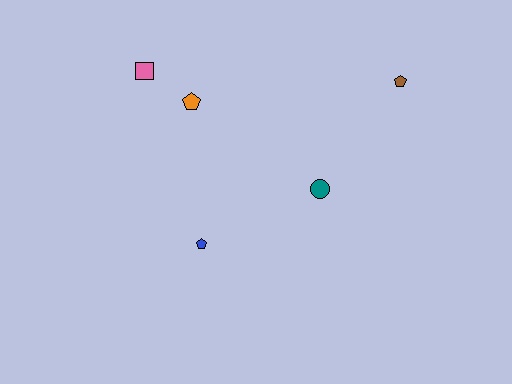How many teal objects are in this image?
There is 1 teal object.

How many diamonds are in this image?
There are no diamonds.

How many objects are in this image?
There are 5 objects.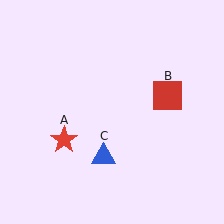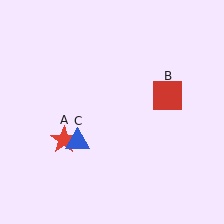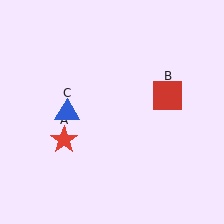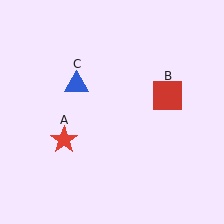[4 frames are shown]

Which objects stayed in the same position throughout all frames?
Red star (object A) and red square (object B) remained stationary.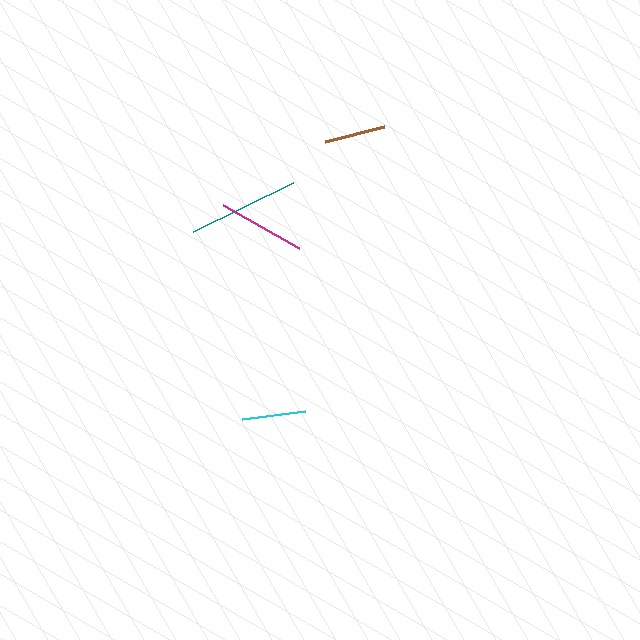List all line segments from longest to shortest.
From longest to shortest: teal, magenta, cyan, brown.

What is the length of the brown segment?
The brown segment is approximately 61 pixels long.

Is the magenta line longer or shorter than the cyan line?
The magenta line is longer than the cyan line.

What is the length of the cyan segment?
The cyan segment is approximately 64 pixels long.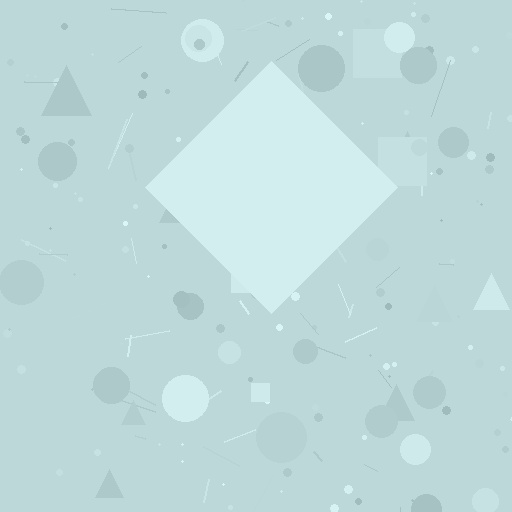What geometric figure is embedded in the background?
A diamond is embedded in the background.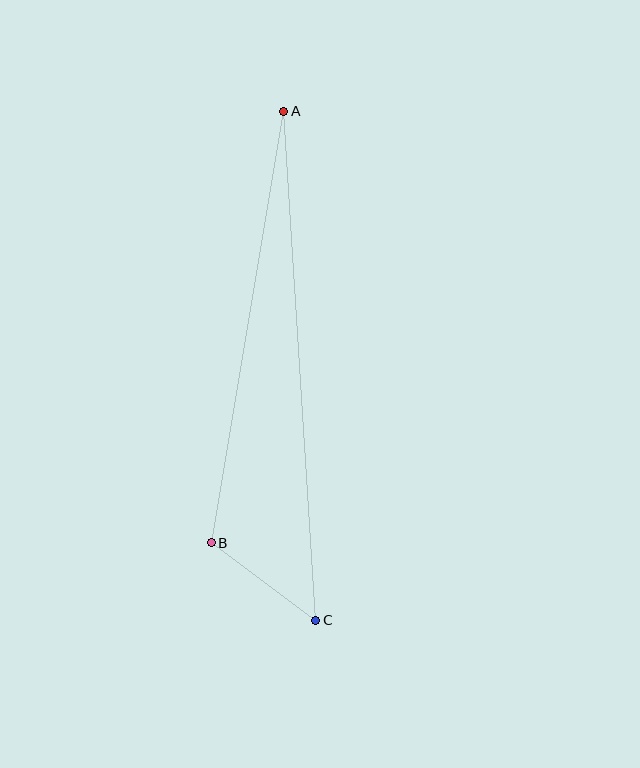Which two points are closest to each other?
Points B and C are closest to each other.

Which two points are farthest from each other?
Points A and C are farthest from each other.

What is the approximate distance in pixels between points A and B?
The distance between A and B is approximately 438 pixels.